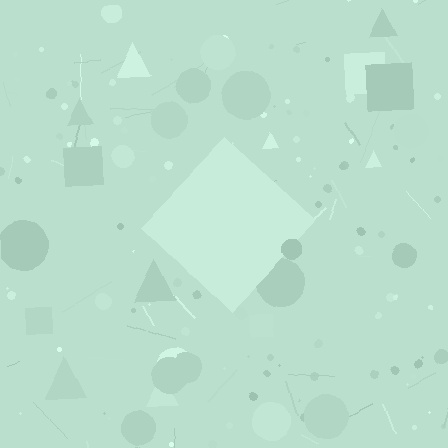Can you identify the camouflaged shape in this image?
The camouflaged shape is a diamond.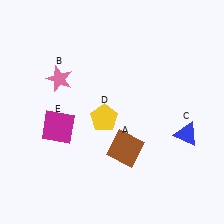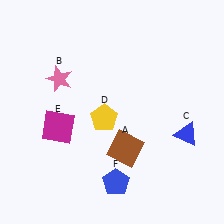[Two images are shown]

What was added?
A blue pentagon (F) was added in Image 2.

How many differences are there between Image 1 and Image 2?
There is 1 difference between the two images.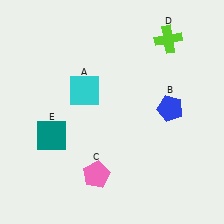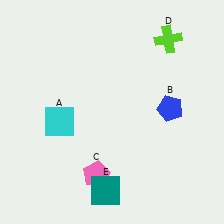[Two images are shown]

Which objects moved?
The objects that moved are: the cyan square (A), the teal square (E).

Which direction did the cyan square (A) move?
The cyan square (A) moved down.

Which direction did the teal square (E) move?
The teal square (E) moved down.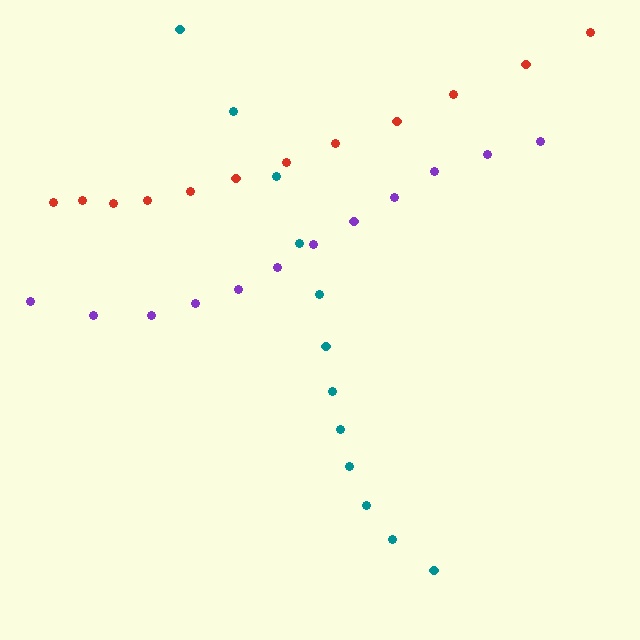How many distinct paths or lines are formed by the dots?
There are 3 distinct paths.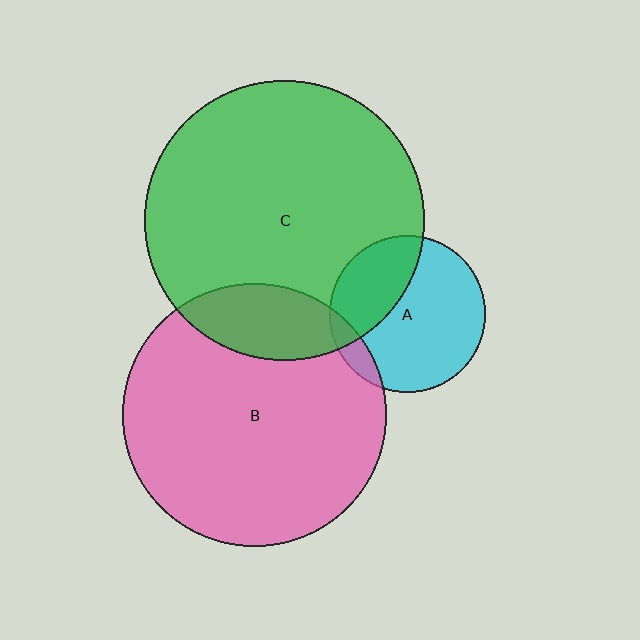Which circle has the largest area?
Circle C (green).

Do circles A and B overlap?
Yes.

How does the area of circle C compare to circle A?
Approximately 3.2 times.